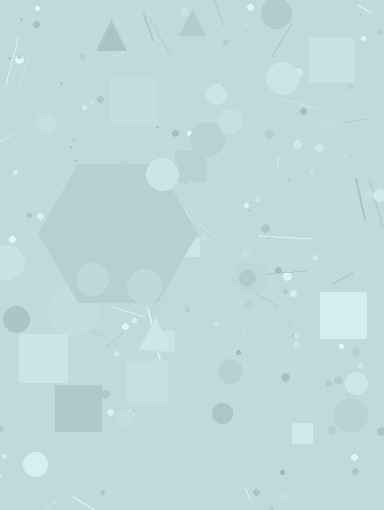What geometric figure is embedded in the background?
A hexagon is embedded in the background.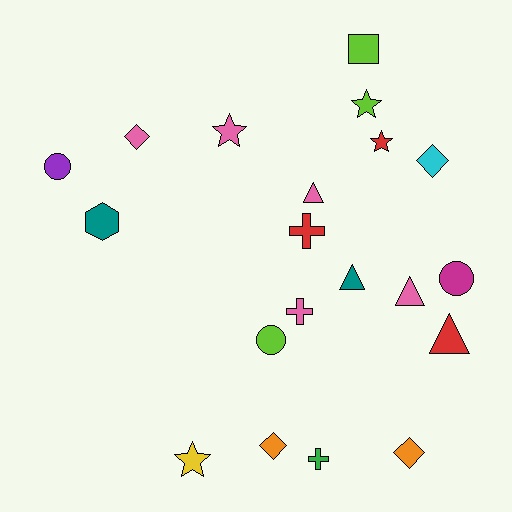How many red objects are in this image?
There are 3 red objects.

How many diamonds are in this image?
There are 4 diamonds.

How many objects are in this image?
There are 20 objects.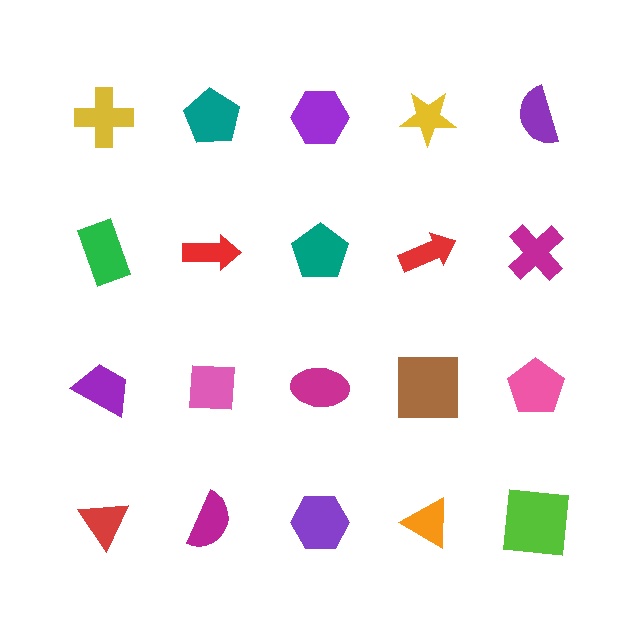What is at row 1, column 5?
A purple semicircle.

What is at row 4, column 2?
A magenta semicircle.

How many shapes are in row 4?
5 shapes.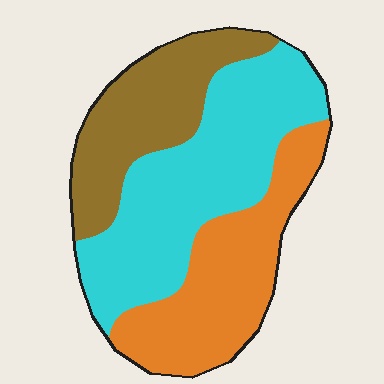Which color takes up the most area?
Cyan, at roughly 45%.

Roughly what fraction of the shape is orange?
Orange covers roughly 30% of the shape.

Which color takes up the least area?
Brown, at roughly 25%.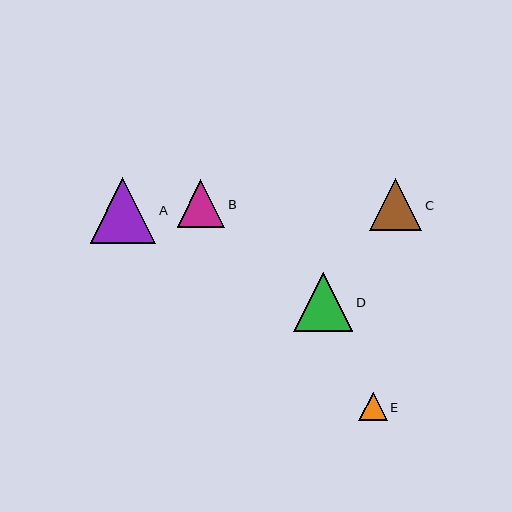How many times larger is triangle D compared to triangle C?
Triangle D is approximately 1.1 times the size of triangle C.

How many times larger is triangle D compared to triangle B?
Triangle D is approximately 1.2 times the size of triangle B.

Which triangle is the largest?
Triangle A is the largest with a size of approximately 66 pixels.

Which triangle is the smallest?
Triangle E is the smallest with a size of approximately 29 pixels.